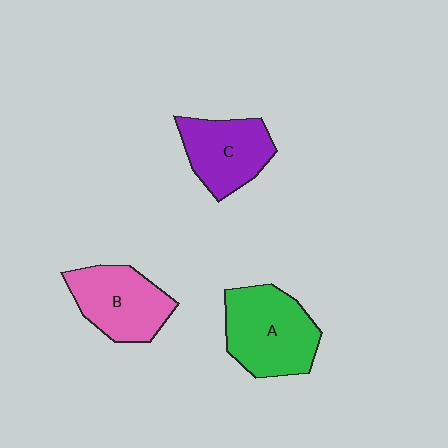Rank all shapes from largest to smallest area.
From largest to smallest: A (green), B (pink), C (purple).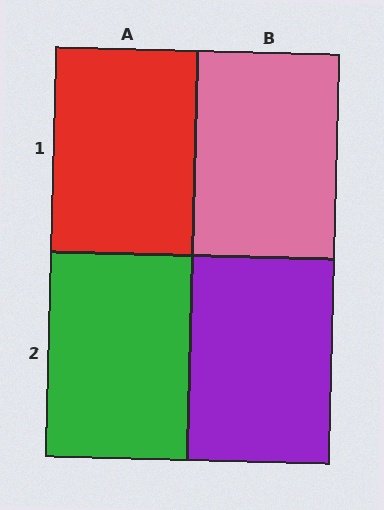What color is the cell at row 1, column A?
Red.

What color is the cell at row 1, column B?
Pink.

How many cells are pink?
1 cell is pink.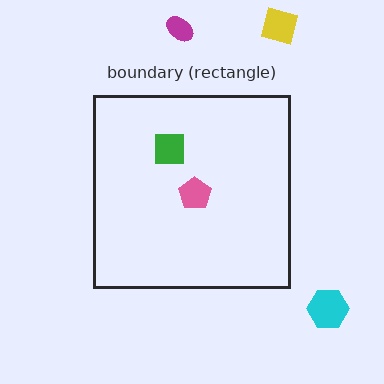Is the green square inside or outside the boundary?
Inside.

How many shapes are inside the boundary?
2 inside, 3 outside.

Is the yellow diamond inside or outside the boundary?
Outside.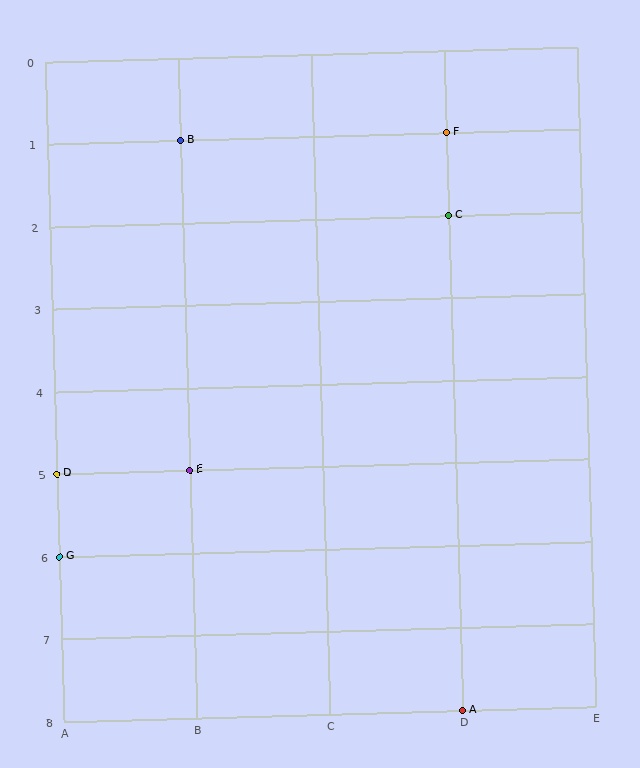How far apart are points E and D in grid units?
Points E and D are 1 column apart.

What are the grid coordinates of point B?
Point B is at grid coordinates (B, 1).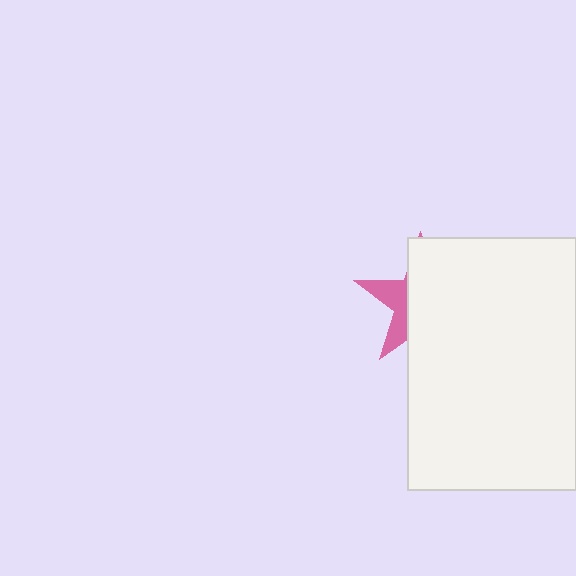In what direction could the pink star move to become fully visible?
The pink star could move left. That would shift it out from behind the white rectangle entirely.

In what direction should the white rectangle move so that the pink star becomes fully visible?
The white rectangle should move right. That is the shortest direction to clear the overlap and leave the pink star fully visible.